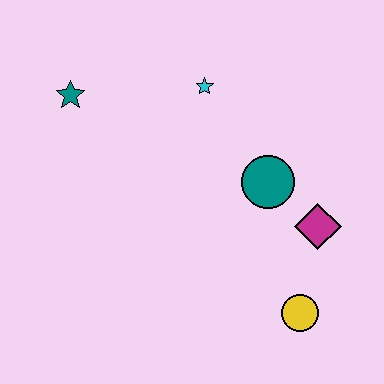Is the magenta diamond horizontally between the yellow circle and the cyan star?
No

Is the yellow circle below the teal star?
Yes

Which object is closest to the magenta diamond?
The teal circle is closest to the magenta diamond.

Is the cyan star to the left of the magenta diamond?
Yes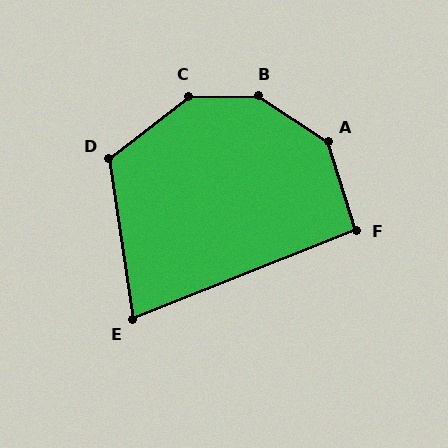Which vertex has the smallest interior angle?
E, at approximately 77 degrees.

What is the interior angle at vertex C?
Approximately 142 degrees (obtuse).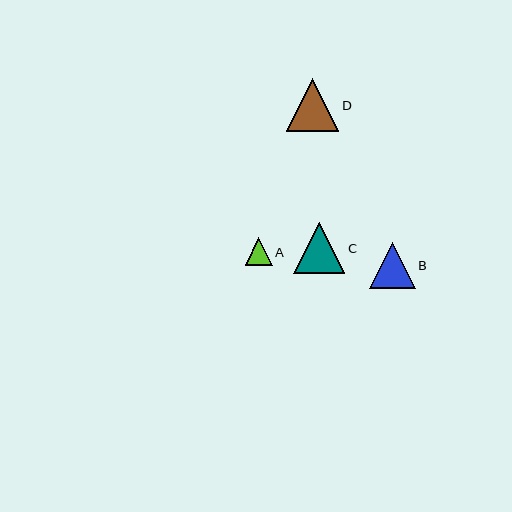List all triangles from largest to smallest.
From largest to smallest: D, C, B, A.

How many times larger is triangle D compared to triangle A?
Triangle D is approximately 1.9 times the size of triangle A.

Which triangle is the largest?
Triangle D is the largest with a size of approximately 53 pixels.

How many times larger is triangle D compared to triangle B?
Triangle D is approximately 1.1 times the size of triangle B.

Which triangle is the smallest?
Triangle A is the smallest with a size of approximately 27 pixels.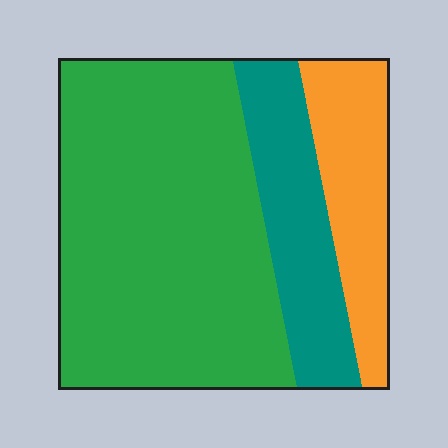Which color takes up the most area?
Green, at roughly 60%.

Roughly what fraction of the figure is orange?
Orange takes up between a sixth and a third of the figure.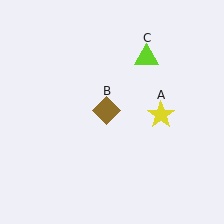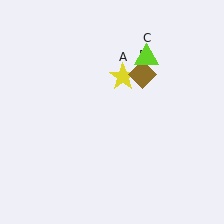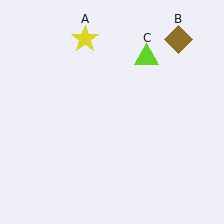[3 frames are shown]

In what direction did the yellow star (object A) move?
The yellow star (object A) moved up and to the left.